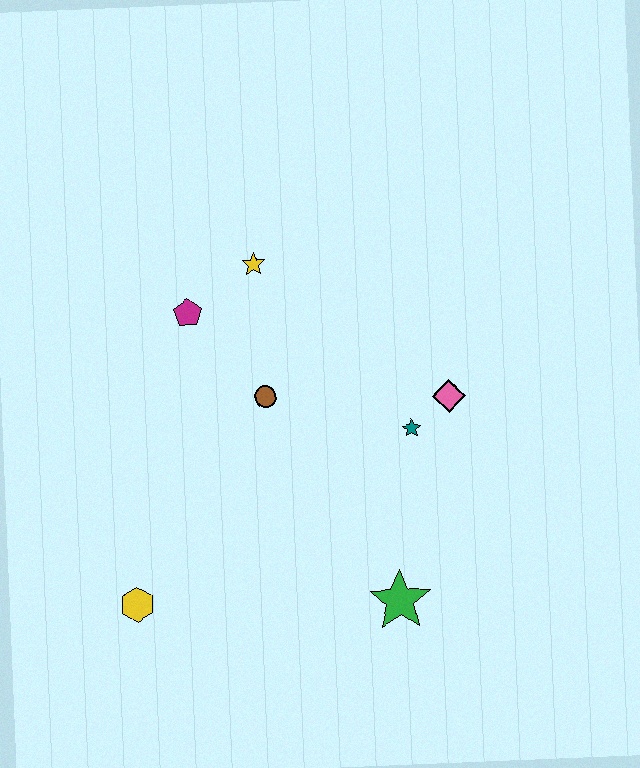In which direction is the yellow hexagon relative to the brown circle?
The yellow hexagon is below the brown circle.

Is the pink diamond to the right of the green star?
Yes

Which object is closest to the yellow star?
The magenta pentagon is closest to the yellow star.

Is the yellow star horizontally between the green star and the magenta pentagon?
Yes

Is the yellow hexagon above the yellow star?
No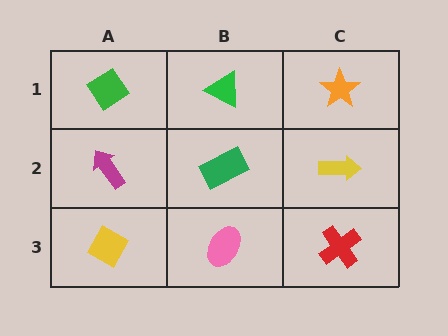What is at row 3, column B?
A pink ellipse.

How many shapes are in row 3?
3 shapes.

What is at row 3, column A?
A yellow diamond.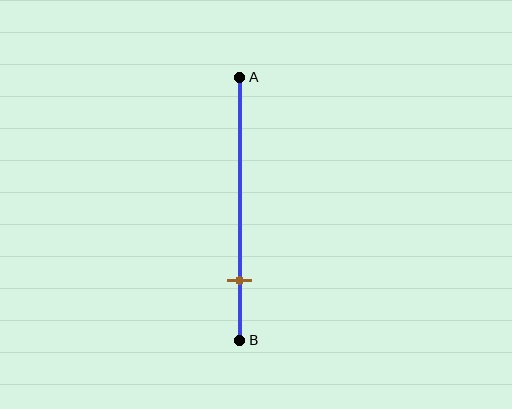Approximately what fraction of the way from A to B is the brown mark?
The brown mark is approximately 75% of the way from A to B.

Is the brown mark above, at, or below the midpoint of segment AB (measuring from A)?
The brown mark is below the midpoint of segment AB.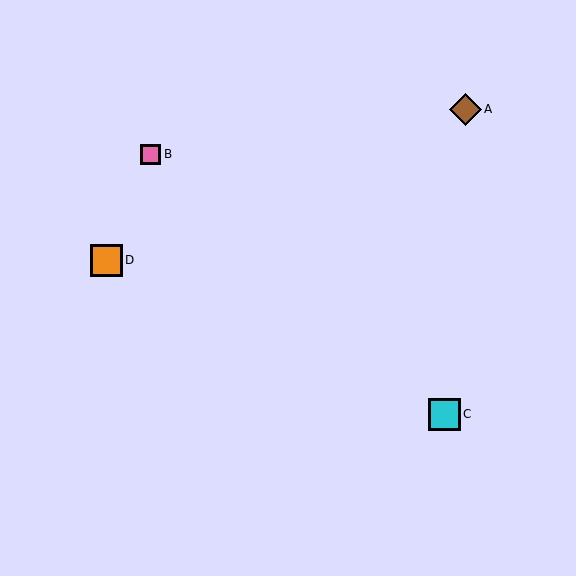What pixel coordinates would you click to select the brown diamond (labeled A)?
Click at (465, 109) to select the brown diamond A.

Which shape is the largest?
The orange square (labeled D) is the largest.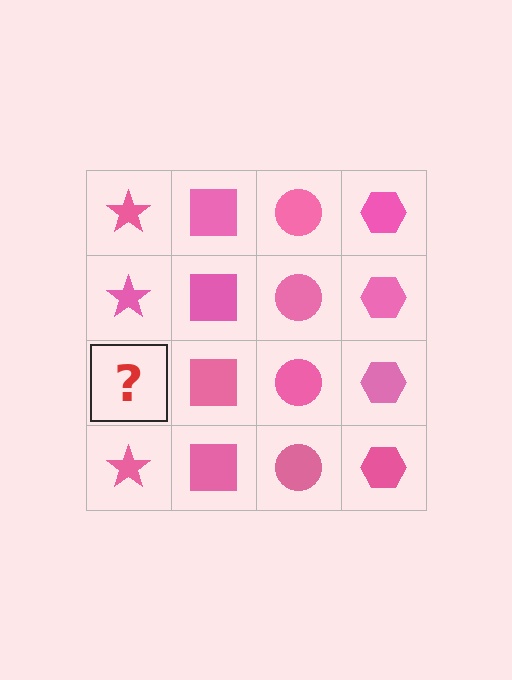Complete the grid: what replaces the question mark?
The question mark should be replaced with a pink star.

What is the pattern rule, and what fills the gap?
The rule is that each column has a consistent shape. The gap should be filled with a pink star.